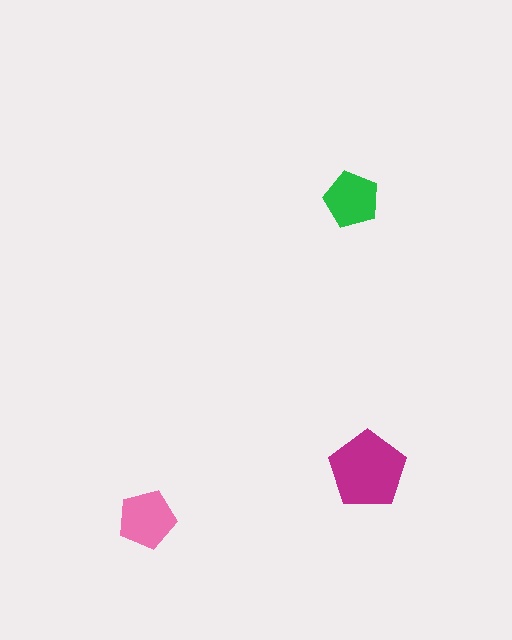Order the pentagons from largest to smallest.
the magenta one, the pink one, the green one.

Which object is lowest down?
The pink pentagon is bottommost.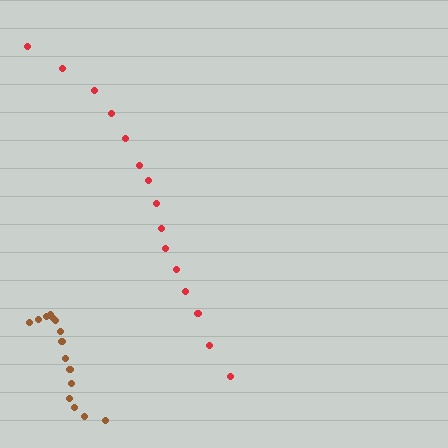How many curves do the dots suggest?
There are 2 distinct paths.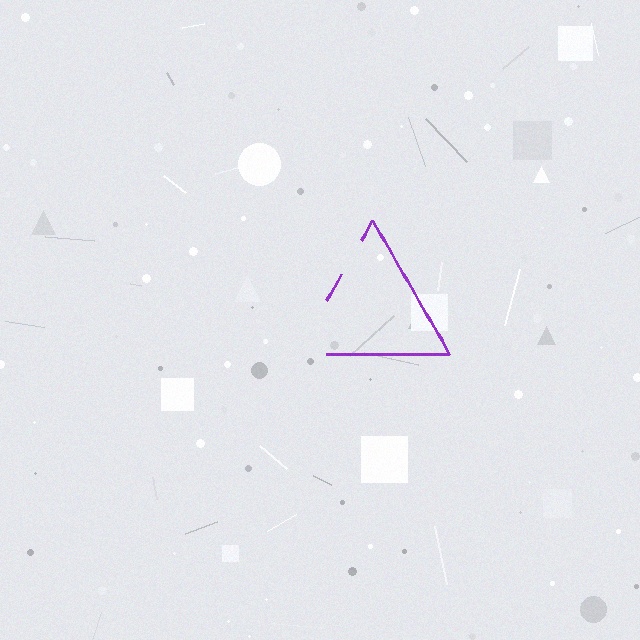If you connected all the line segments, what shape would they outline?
They would outline a triangle.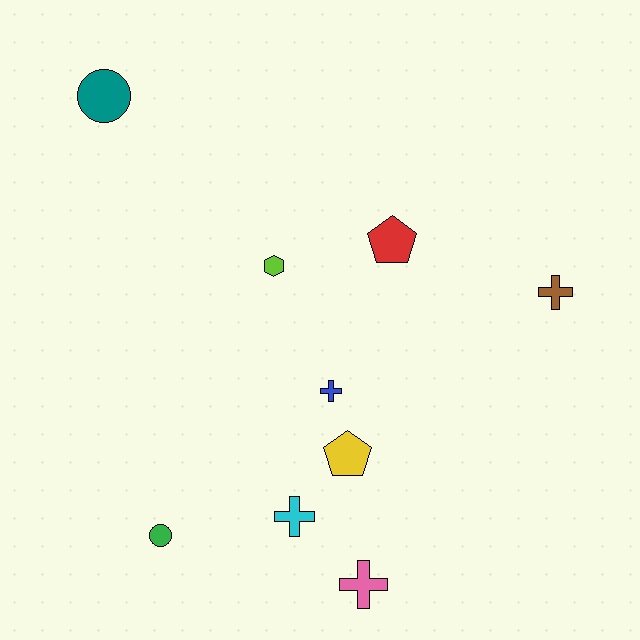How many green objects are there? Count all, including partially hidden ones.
There is 1 green object.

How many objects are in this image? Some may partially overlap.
There are 9 objects.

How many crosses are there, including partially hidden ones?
There are 4 crosses.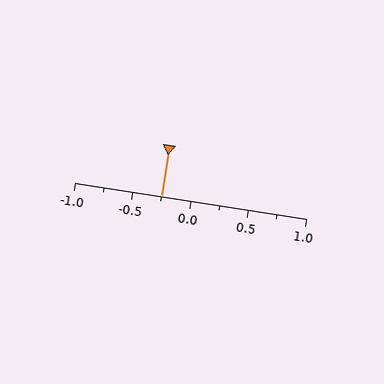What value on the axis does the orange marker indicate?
The marker indicates approximately -0.25.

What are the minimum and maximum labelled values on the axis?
The axis runs from -1.0 to 1.0.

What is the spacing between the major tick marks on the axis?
The major ticks are spaced 0.5 apart.